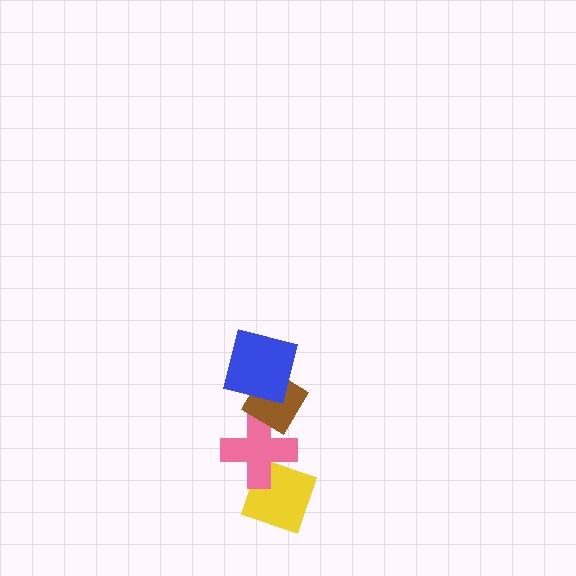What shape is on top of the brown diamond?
The blue square is on top of the brown diamond.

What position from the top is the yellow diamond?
The yellow diamond is 4th from the top.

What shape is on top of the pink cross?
The brown diamond is on top of the pink cross.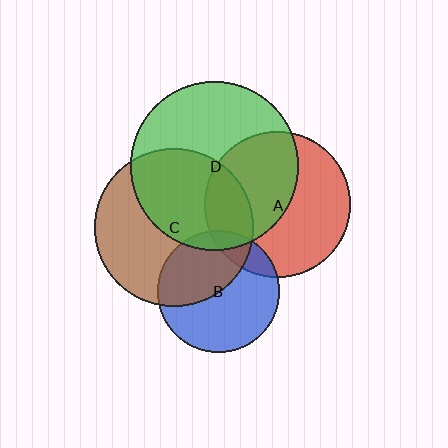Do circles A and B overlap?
Yes.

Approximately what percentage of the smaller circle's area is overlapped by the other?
Approximately 15%.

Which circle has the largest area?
Circle D (green).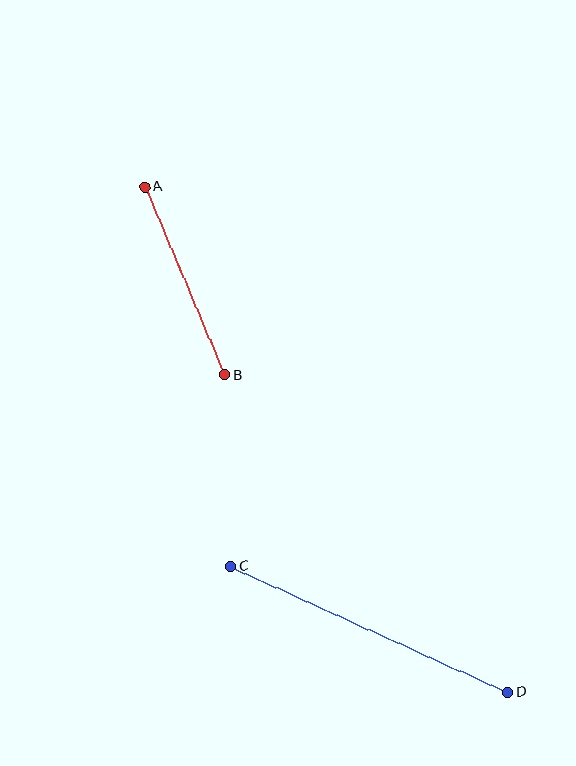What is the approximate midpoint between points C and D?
The midpoint is at approximately (369, 629) pixels.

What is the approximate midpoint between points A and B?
The midpoint is at approximately (185, 281) pixels.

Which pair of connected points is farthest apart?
Points C and D are farthest apart.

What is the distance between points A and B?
The distance is approximately 204 pixels.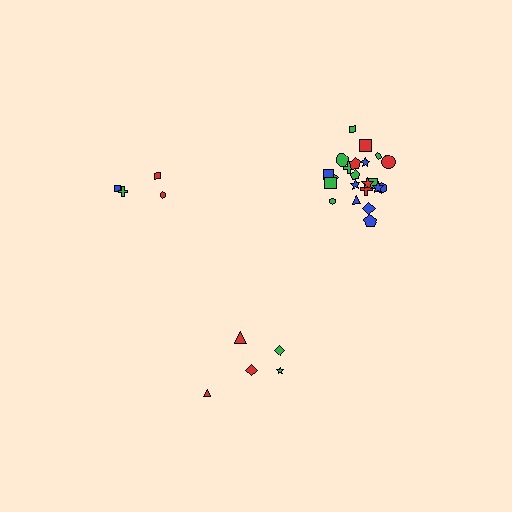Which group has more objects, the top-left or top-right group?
The top-right group.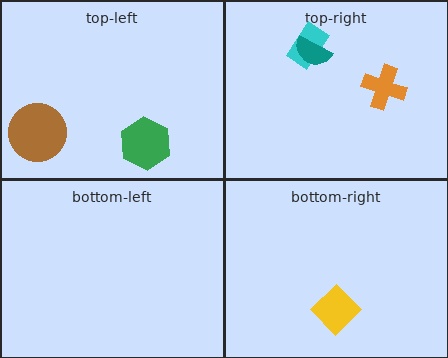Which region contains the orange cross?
The top-right region.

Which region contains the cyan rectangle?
The top-right region.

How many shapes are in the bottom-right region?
1.